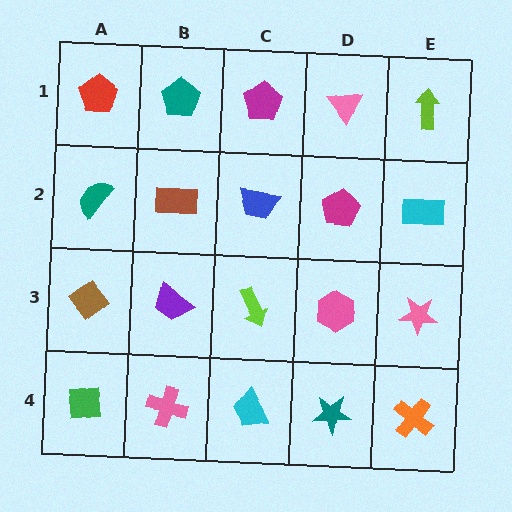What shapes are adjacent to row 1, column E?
A cyan rectangle (row 2, column E), a pink triangle (row 1, column D).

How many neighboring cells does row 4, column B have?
3.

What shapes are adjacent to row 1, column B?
A brown rectangle (row 2, column B), a red pentagon (row 1, column A), a magenta pentagon (row 1, column C).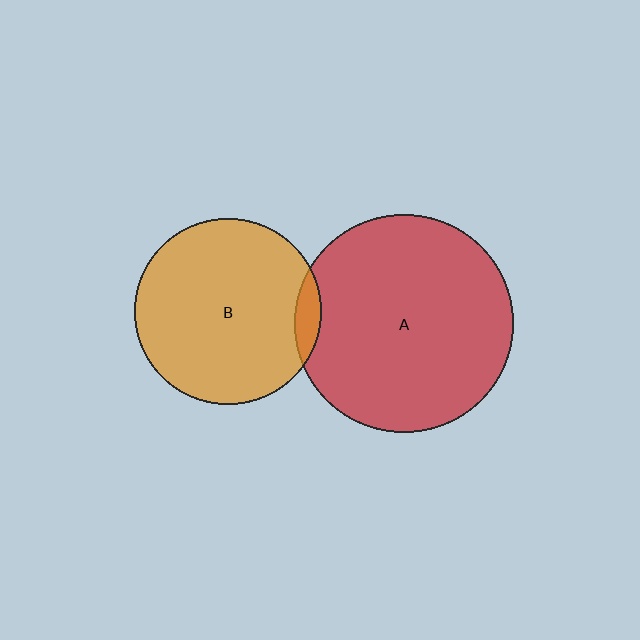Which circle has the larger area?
Circle A (red).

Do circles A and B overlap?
Yes.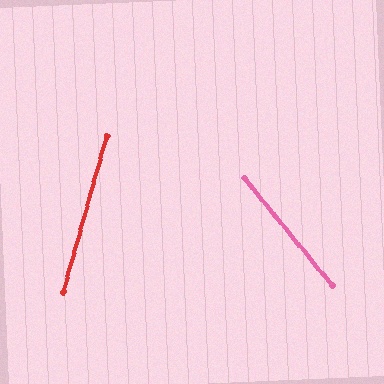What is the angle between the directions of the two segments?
Approximately 55 degrees.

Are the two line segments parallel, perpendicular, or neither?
Neither parallel nor perpendicular — they differ by about 55°.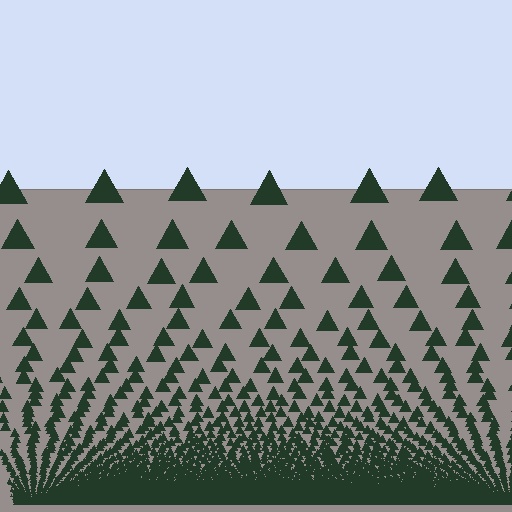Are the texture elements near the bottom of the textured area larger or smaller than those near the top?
Smaller. The gradient is inverted — elements near the bottom are smaller and denser.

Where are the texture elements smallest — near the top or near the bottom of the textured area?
Near the bottom.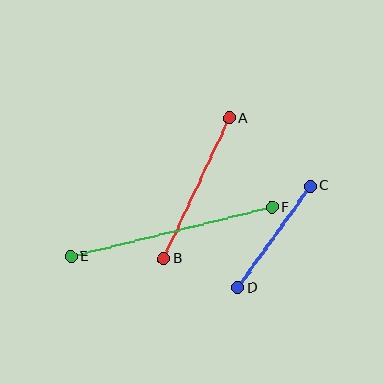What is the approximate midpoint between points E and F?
The midpoint is at approximately (171, 232) pixels.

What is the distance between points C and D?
The distance is approximately 125 pixels.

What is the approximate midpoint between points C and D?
The midpoint is at approximately (274, 237) pixels.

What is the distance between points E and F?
The distance is approximately 207 pixels.